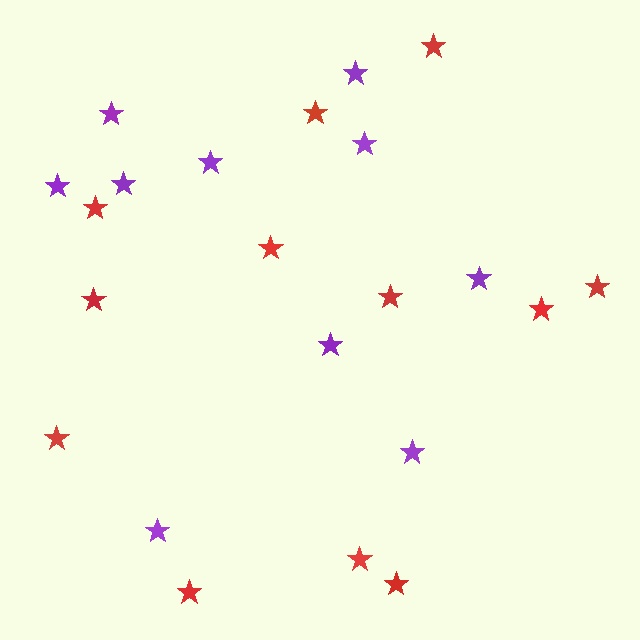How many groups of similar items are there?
There are 2 groups: one group of purple stars (10) and one group of red stars (12).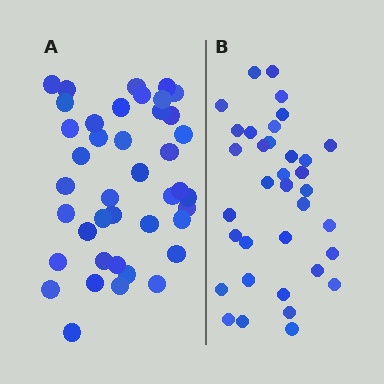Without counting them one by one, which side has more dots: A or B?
Region A (the left region) has more dots.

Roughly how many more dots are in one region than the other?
Region A has about 6 more dots than region B.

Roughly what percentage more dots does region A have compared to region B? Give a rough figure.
About 15% more.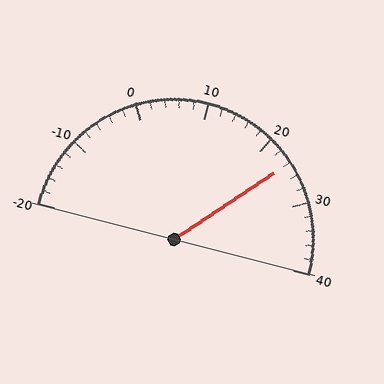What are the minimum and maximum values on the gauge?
The gauge ranges from -20 to 40.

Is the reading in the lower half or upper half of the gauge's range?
The reading is in the upper half of the range (-20 to 40).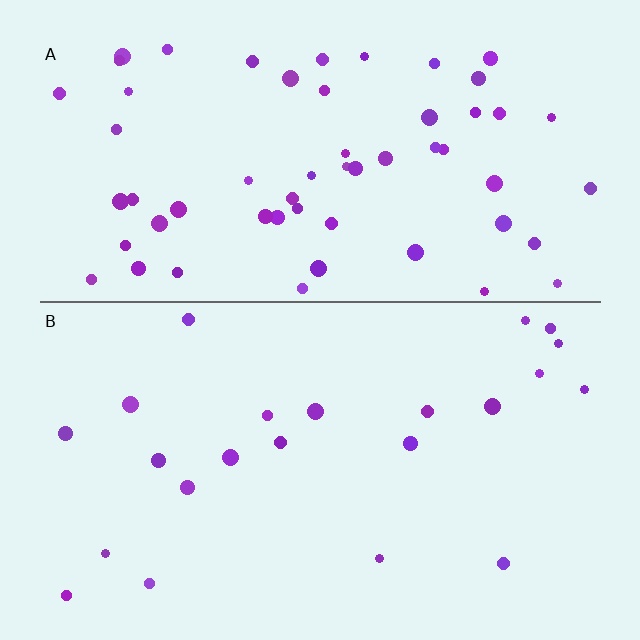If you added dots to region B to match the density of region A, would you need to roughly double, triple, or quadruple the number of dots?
Approximately double.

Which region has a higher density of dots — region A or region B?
A (the top).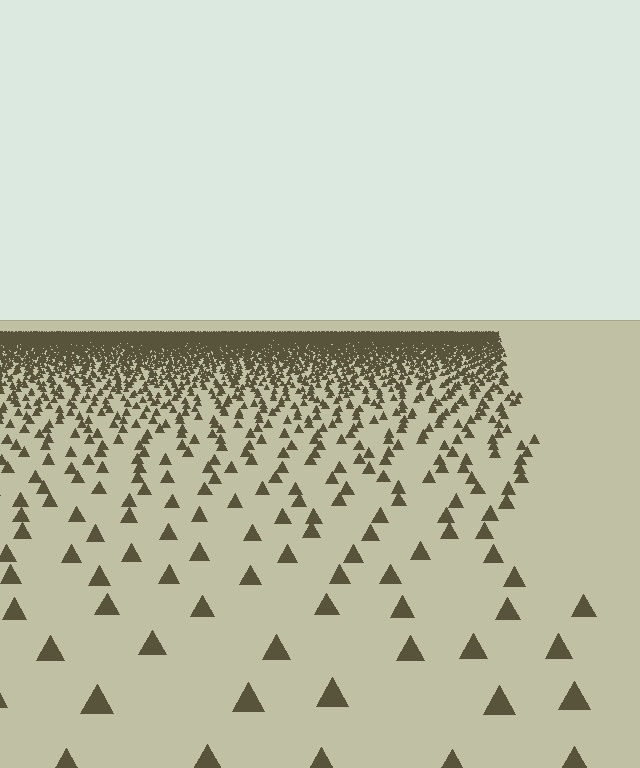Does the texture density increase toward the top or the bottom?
Density increases toward the top.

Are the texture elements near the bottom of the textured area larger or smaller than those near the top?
Larger. Near the bottom, elements are closer to the viewer and appear at a bigger on-screen size.